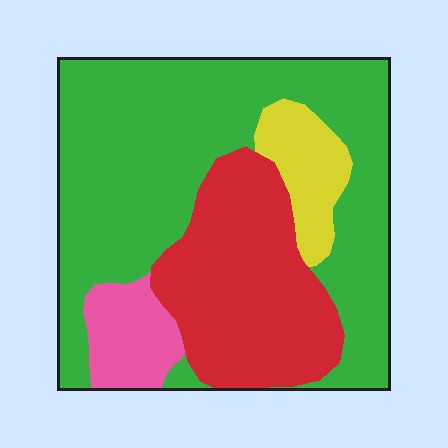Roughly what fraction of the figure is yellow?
Yellow covers 8% of the figure.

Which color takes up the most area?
Green, at roughly 55%.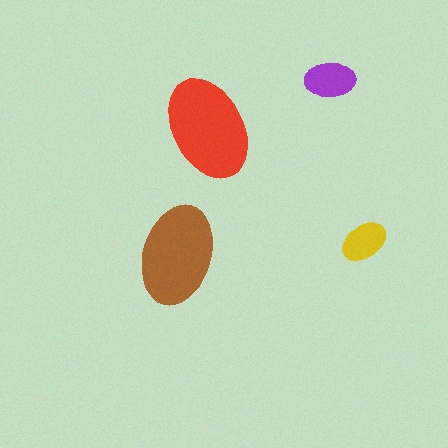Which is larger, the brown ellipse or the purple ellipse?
The brown one.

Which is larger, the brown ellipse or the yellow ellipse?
The brown one.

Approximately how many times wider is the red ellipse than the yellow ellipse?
About 2 times wider.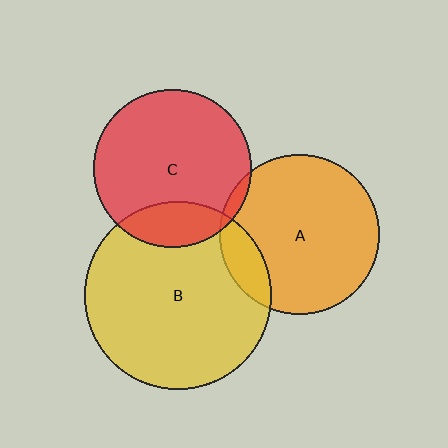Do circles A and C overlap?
Yes.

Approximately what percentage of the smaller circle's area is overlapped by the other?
Approximately 5%.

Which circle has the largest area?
Circle B (yellow).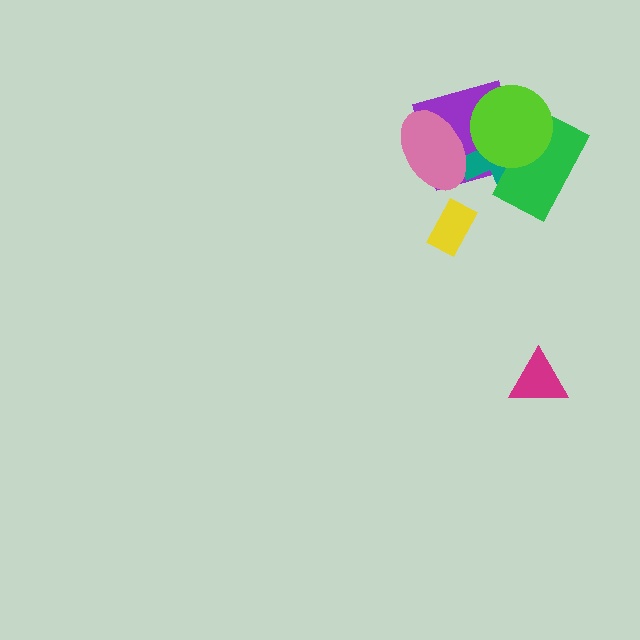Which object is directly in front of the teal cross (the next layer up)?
The green rectangle is directly in front of the teal cross.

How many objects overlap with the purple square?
4 objects overlap with the purple square.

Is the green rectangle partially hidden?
Yes, it is partially covered by another shape.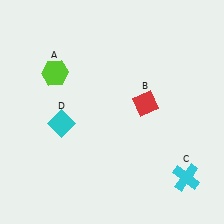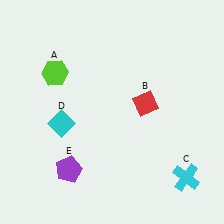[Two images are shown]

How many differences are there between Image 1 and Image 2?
There is 1 difference between the two images.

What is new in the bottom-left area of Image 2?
A purple pentagon (E) was added in the bottom-left area of Image 2.